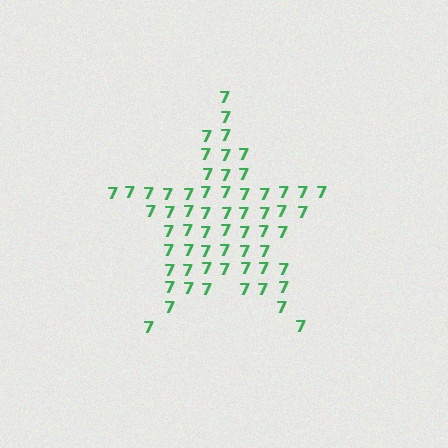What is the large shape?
The large shape is a star.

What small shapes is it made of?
It is made of small digit 7's.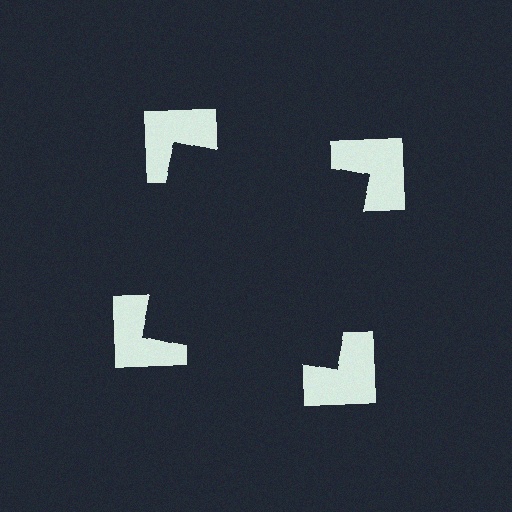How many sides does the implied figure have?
4 sides.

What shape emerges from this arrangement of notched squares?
An illusory square — its edges are inferred from the aligned wedge cuts in the notched squares, not physically drawn.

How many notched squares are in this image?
There are 4 — one at each vertex of the illusory square.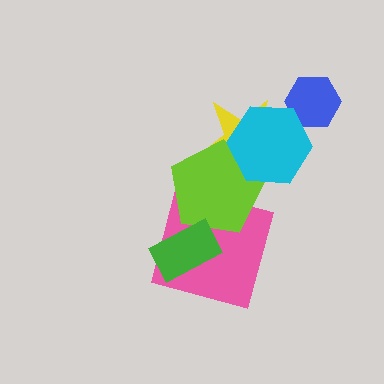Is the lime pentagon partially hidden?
Yes, it is partially covered by another shape.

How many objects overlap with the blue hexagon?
1 object overlaps with the blue hexagon.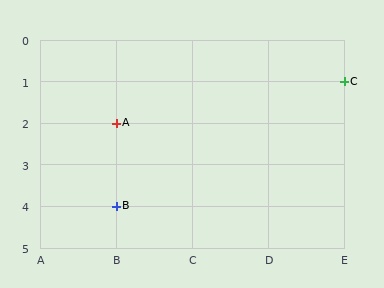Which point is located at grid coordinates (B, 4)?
Point B is at (B, 4).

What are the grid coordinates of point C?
Point C is at grid coordinates (E, 1).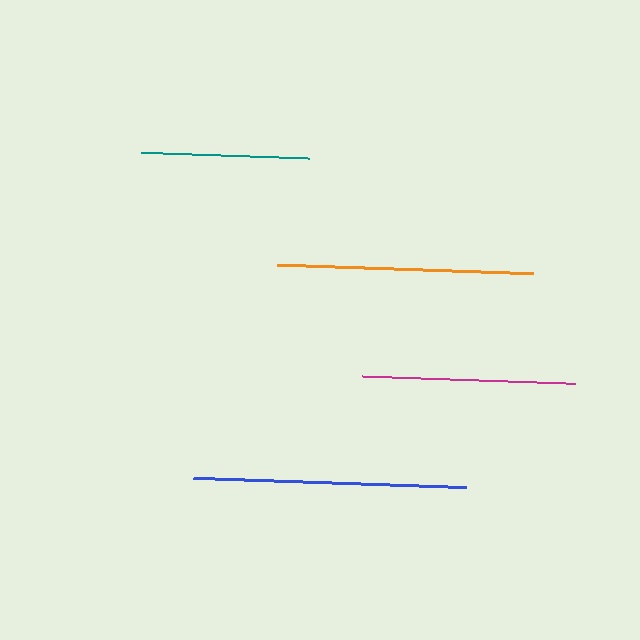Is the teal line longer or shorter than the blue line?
The blue line is longer than the teal line.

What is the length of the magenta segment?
The magenta segment is approximately 213 pixels long.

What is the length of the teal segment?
The teal segment is approximately 168 pixels long.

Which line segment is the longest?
The blue line is the longest at approximately 272 pixels.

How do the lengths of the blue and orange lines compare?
The blue and orange lines are approximately the same length.